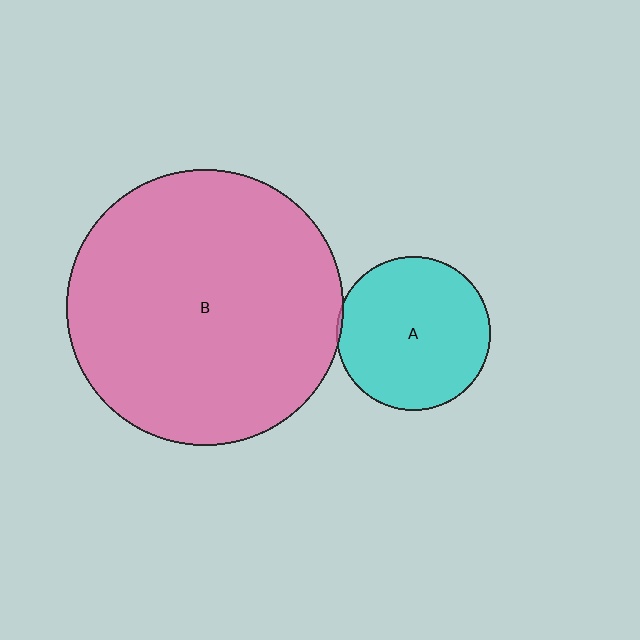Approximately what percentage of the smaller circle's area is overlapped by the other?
Approximately 5%.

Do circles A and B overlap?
Yes.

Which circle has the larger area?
Circle B (pink).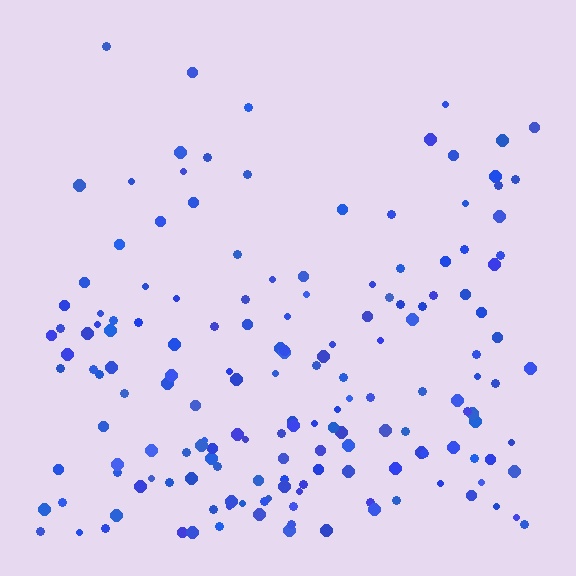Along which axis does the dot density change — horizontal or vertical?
Vertical.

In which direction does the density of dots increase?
From top to bottom, with the bottom side densest.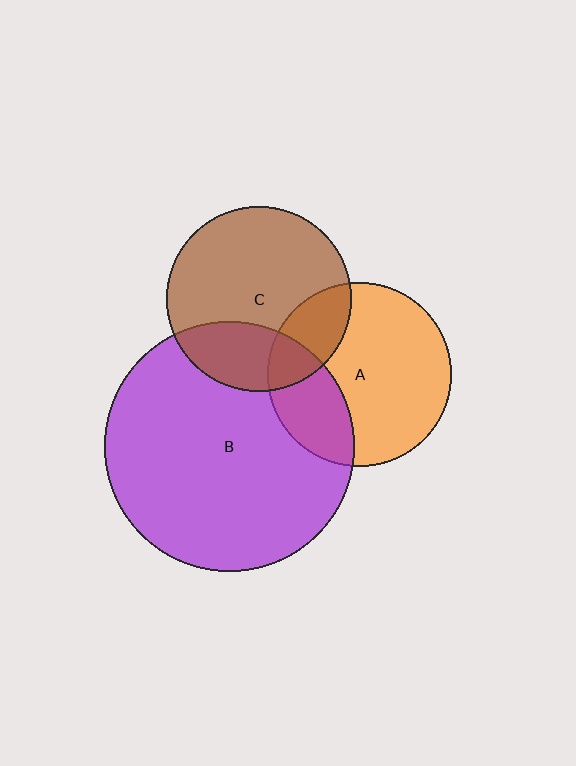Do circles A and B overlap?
Yes.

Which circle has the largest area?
Circle B (purple).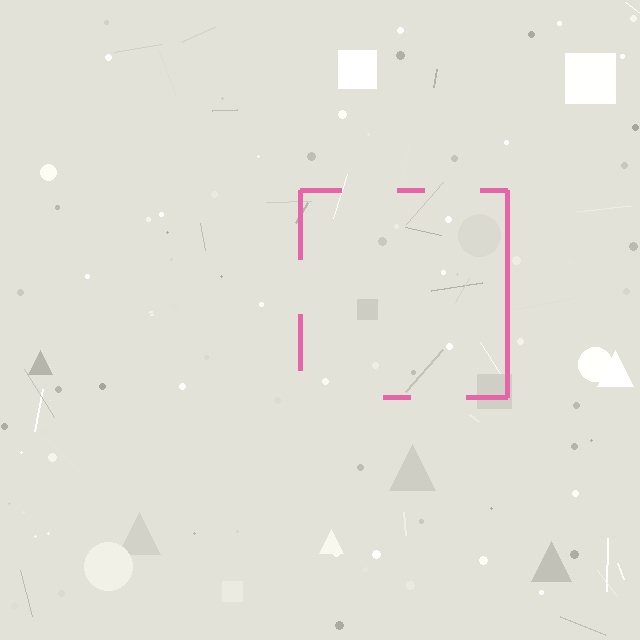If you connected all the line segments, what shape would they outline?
They would outline a square.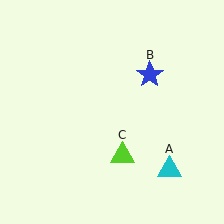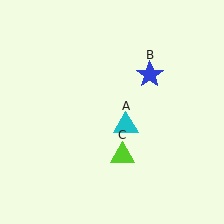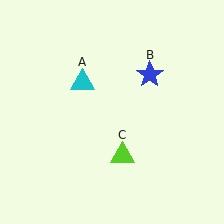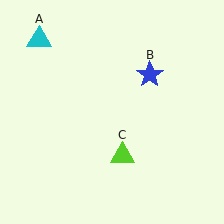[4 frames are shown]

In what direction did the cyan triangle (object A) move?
The cyan triangle (object A) moved up and to the left.